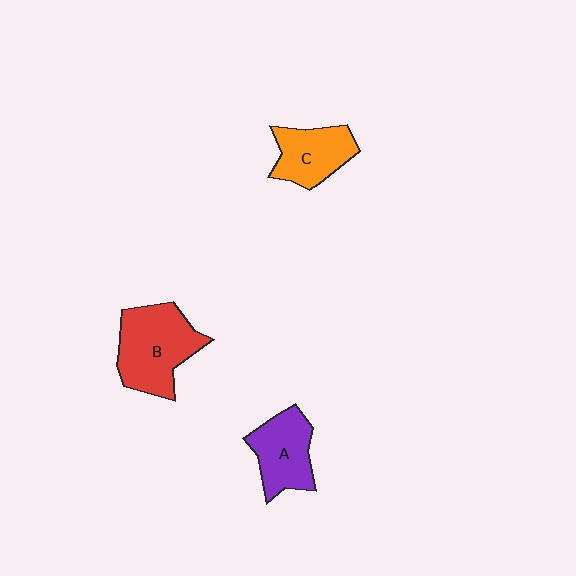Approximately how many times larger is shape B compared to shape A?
Approximately 1.4 times.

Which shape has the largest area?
Shape B (red).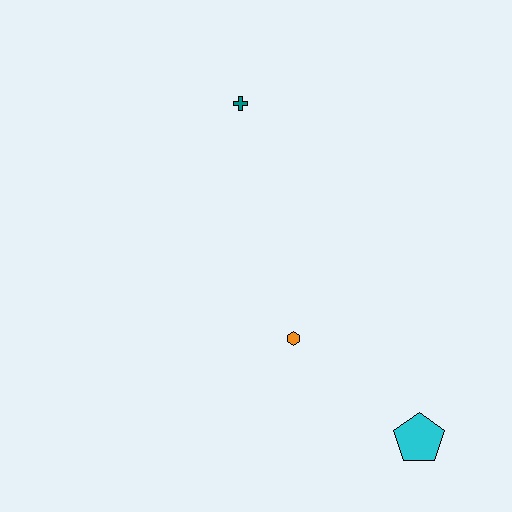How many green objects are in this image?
There are no green objects.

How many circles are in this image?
There are no circles.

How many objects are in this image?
There are 3 objects.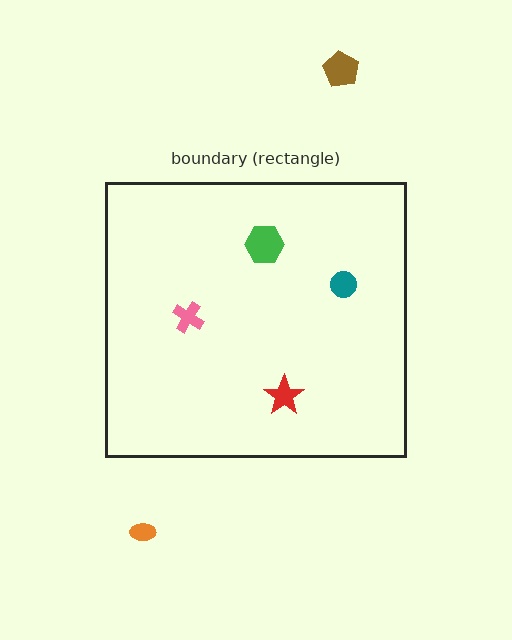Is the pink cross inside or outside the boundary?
Inside.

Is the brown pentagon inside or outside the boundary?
Outside.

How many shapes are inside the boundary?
4 inside, 2 outside.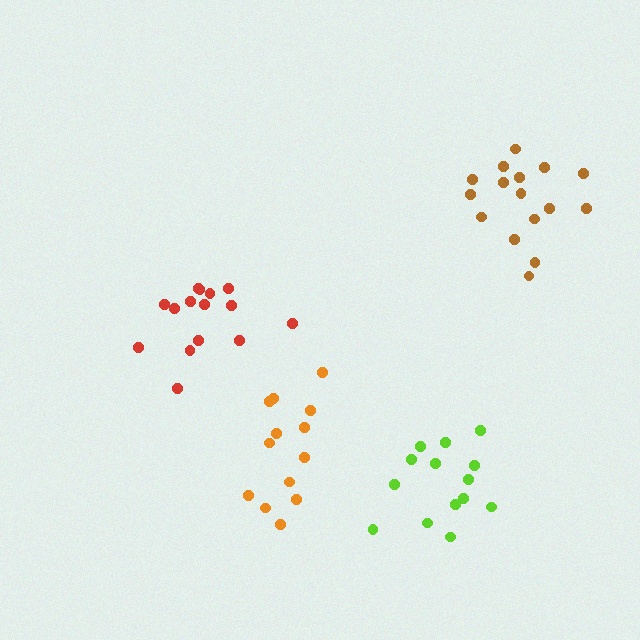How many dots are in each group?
Group 1: 14 dots, Group 2: 15 dots, Group 3: 16 dots, Group 4: 13 dots (58 total).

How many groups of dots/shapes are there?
There are 4 groups.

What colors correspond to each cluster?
The clusters are colored: lime, red, brown, orange.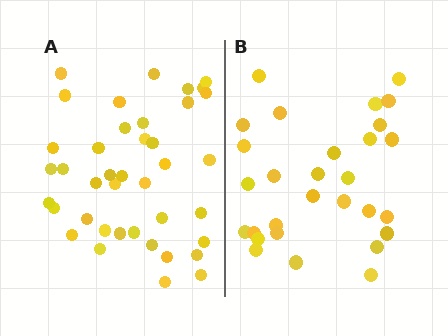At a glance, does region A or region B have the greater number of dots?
Region A (the left region) has more dots.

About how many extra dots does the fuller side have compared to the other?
Region A has roughly 12 or so more dots than region B.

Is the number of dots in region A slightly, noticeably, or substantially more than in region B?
Region A has noticeably more, but not dramatically so. The ratio is roughly 1.4 to 1.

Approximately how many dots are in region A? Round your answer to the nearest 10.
About 40 dots.